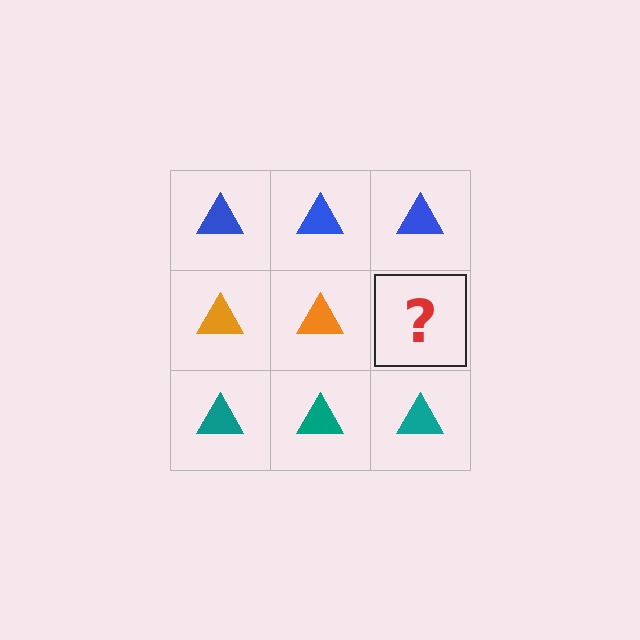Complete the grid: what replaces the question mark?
The question mark should be replaced with an orange triangle.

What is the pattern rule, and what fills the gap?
The rule is that each row has a consistent color. The gap should be filled with an orange triangle.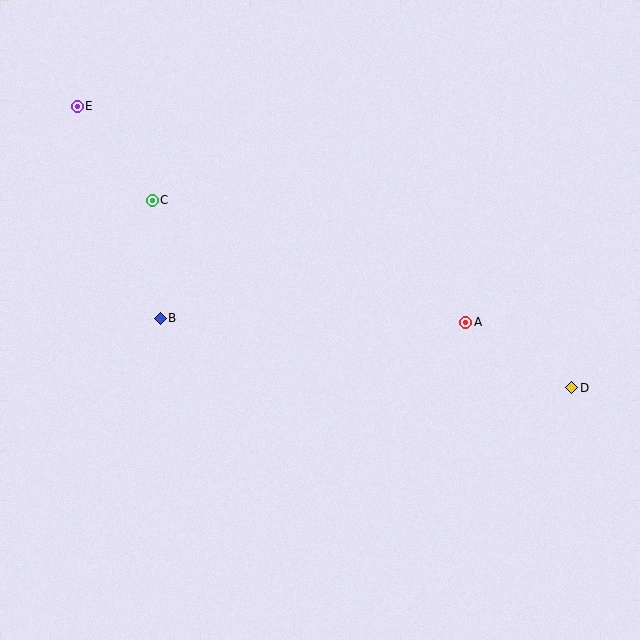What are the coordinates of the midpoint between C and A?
The midpoint between C and A is at (309, 261).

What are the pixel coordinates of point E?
Point E is at (77, 106).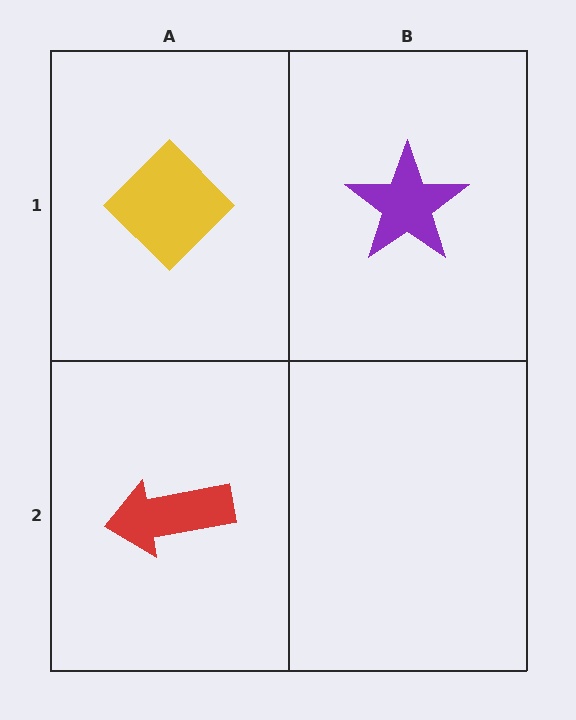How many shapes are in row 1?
2 shapes.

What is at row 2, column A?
A red arrow.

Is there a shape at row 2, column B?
No, that cell is empty.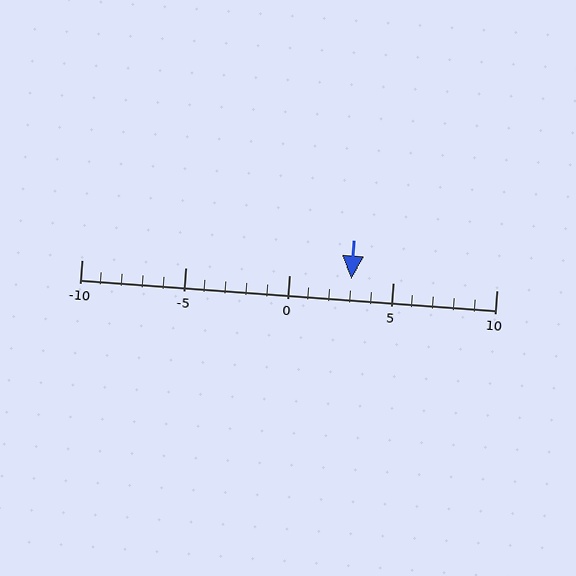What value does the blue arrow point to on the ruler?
The blue arrow points to approximately 3.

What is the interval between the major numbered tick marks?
The major tick marks are spaced 5 units apart.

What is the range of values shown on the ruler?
The ruler shows values from -10 to 10.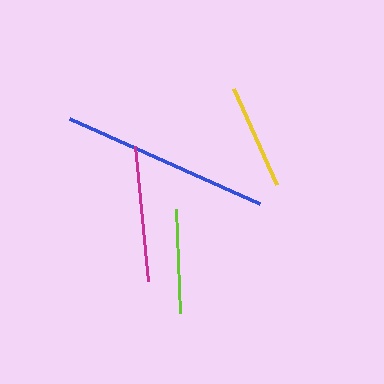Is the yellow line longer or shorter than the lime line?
The yellow line is longer than the lime line.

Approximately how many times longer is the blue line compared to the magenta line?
The blue line is approximately 1.5 times the length of the magenta line.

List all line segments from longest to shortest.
From longest to shortest: blue, magenta, yellow, lime.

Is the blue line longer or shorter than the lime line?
The blue line is longer than the lime line.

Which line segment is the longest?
The blue line is the longest at approximately 208 pixels.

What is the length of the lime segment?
The lime segment is approximately 104 pixels long.